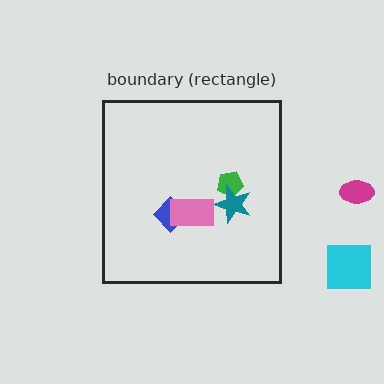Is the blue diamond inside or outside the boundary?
Inside.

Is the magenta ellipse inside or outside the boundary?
Outside.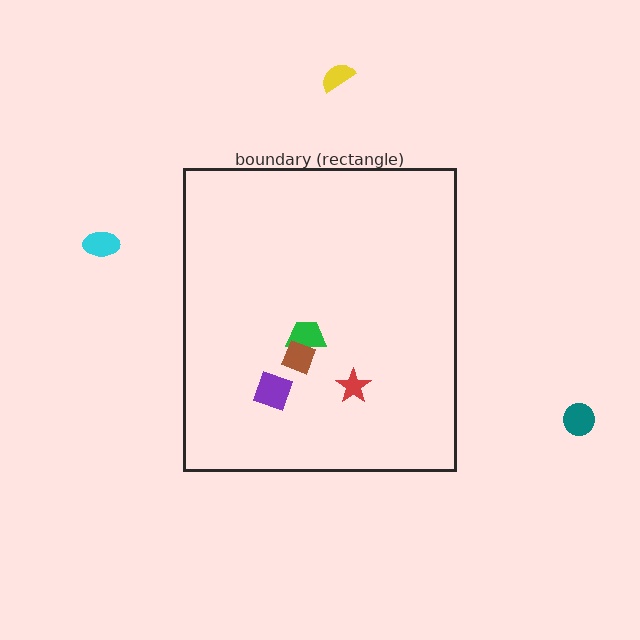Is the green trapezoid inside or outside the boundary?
Inside.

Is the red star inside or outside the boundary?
Inside.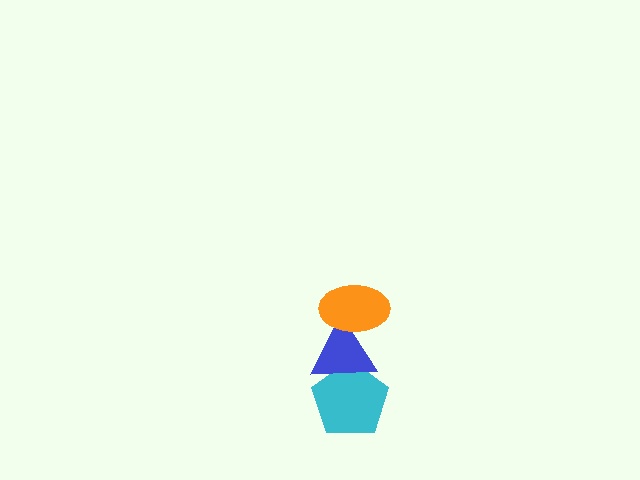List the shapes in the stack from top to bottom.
From top to bottom: the orange ellipse, the blue triangle, the cyan pentagon.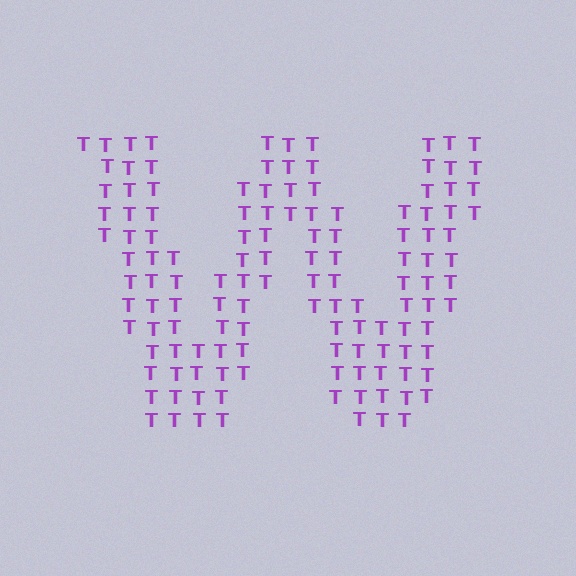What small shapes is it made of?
It is made of small letter T's.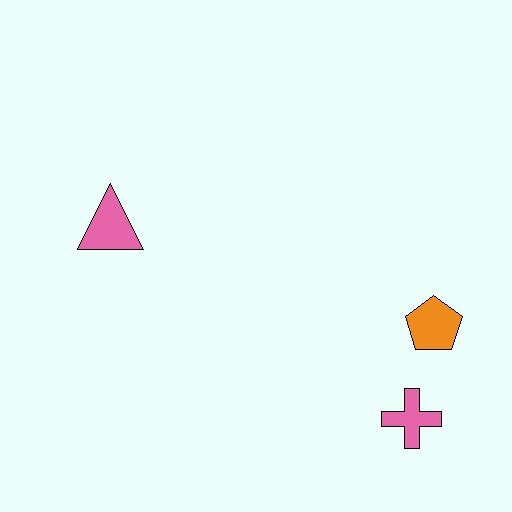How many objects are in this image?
There are 3 objects.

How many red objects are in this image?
There are no red objects.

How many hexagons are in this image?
There are no hexagons.